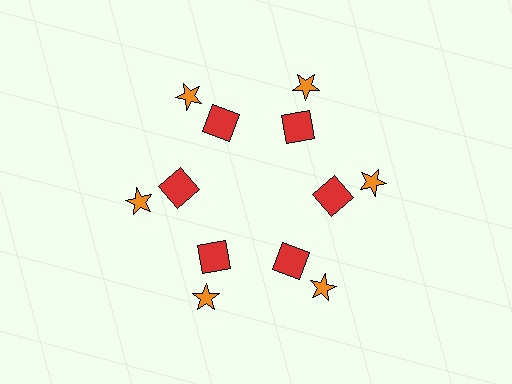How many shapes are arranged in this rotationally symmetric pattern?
There are 12 shapes, arranged in 6 groups of 2.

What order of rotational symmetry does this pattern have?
This pattern has 6-fold rotational symmetry.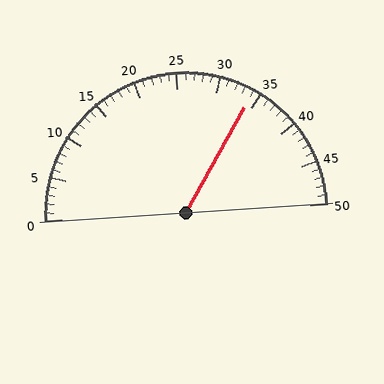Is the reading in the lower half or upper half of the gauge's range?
The reading is in the upper half of the range (0 to 50).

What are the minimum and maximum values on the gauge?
The gauge ranges from 0 to 50.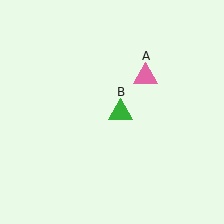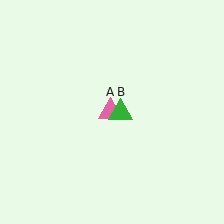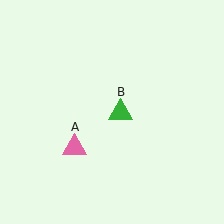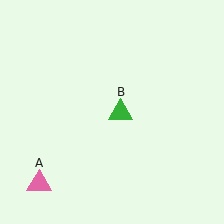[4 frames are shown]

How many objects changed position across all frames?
1 object changed position: pink triangle (object A).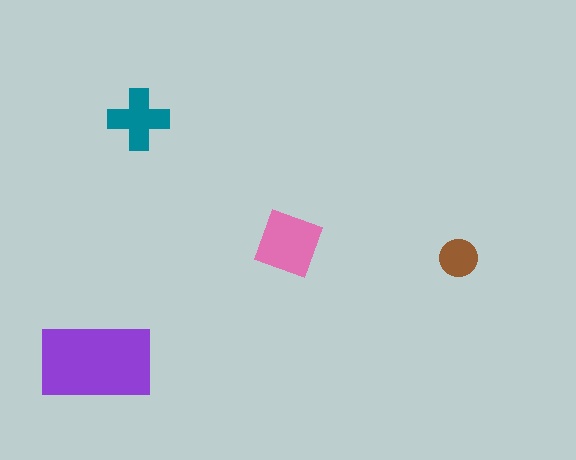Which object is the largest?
The purple rectangle.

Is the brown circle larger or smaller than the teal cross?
Smaller.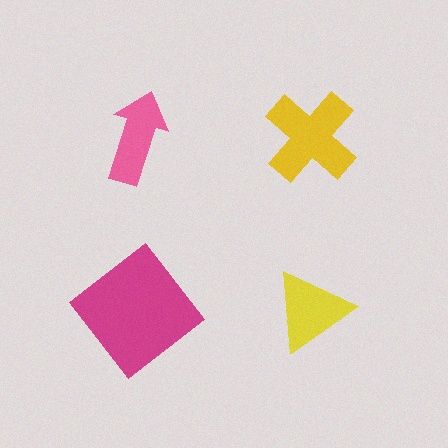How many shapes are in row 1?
2 shapes.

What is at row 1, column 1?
A pink arrow.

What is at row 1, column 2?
A yellow cross.